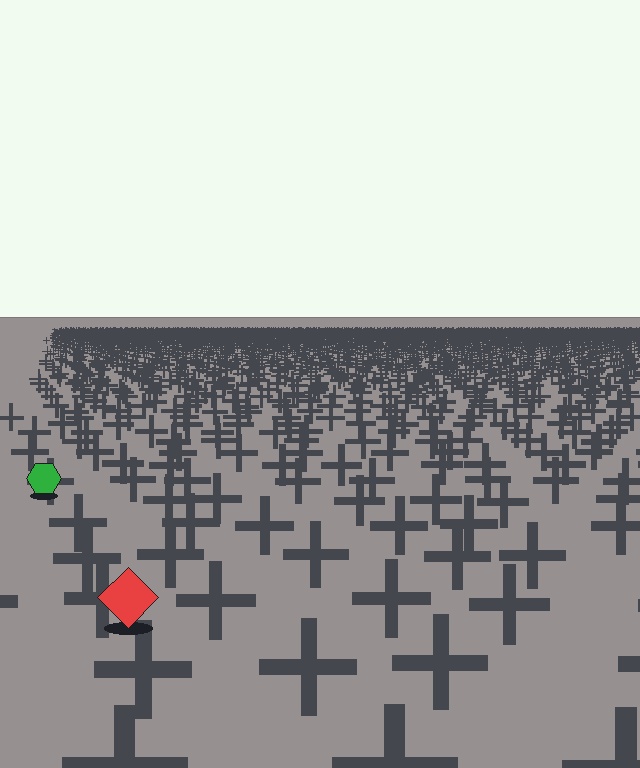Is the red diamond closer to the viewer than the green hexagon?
Yes. The red diamond is closer — you can tell from the texture gradient: the ground texture is coarser near it.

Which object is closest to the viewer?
The red diamond is closest. The texture marks near it are larger and more spread out.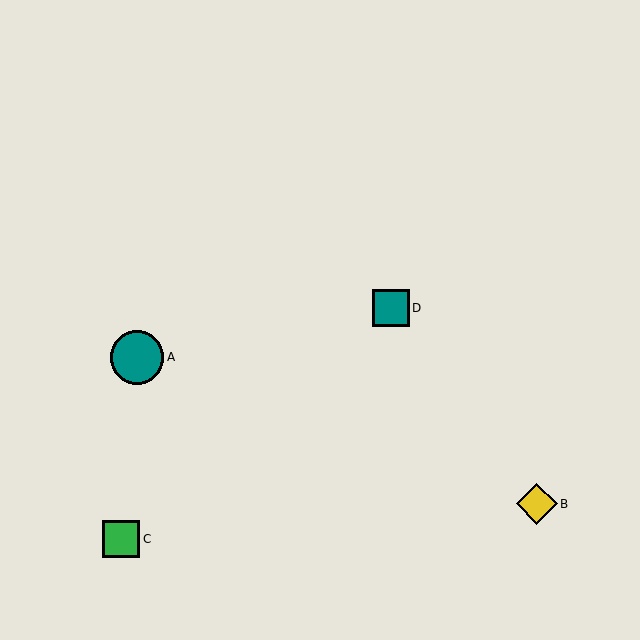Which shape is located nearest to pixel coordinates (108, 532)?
The green square (labeled C) at (121, 539) is nearest to that location.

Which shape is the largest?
The teal circle (labeled A) is the largest.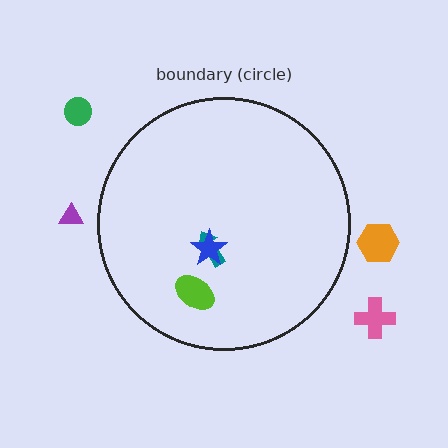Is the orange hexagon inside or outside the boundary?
Outside.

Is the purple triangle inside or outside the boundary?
Outside.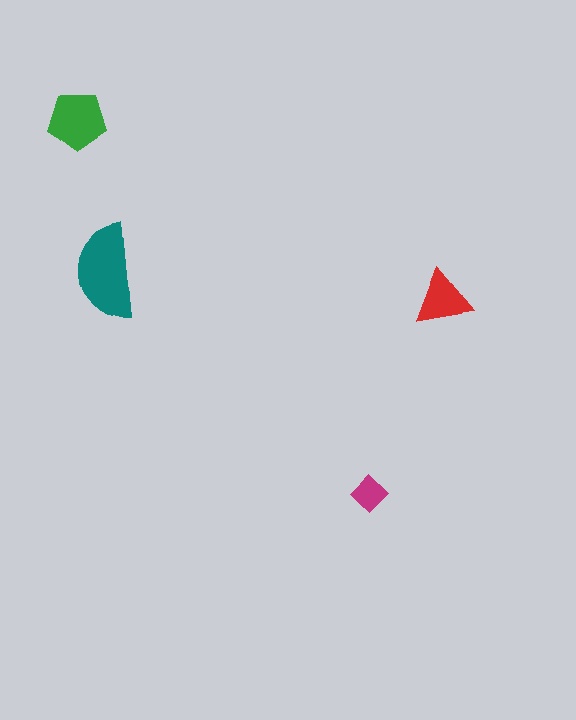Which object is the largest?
The teal semicircle.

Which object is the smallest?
The magenta diamond.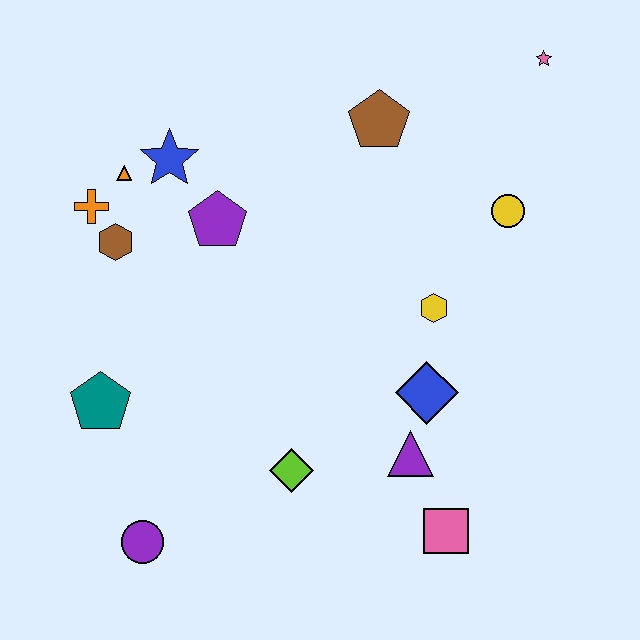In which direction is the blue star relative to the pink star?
The blue star is to the left of the pink star.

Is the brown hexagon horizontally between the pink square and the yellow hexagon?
No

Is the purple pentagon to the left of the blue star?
No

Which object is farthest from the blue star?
The pink square is farthest from the blue star.